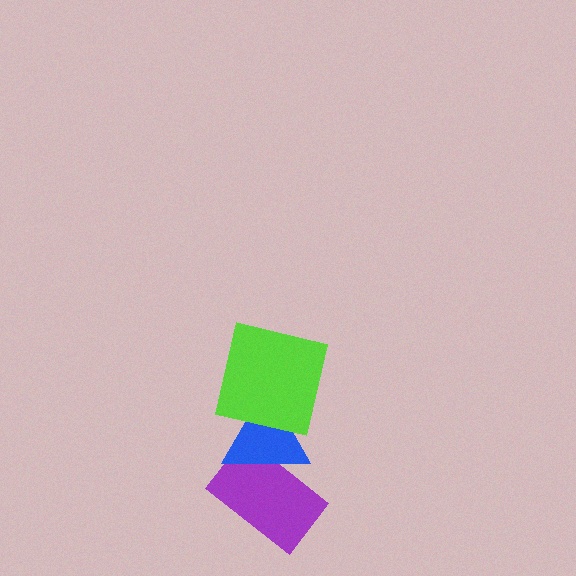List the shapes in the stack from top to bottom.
From top to bottom: the lime square, the blue triangle, the purple rectangle.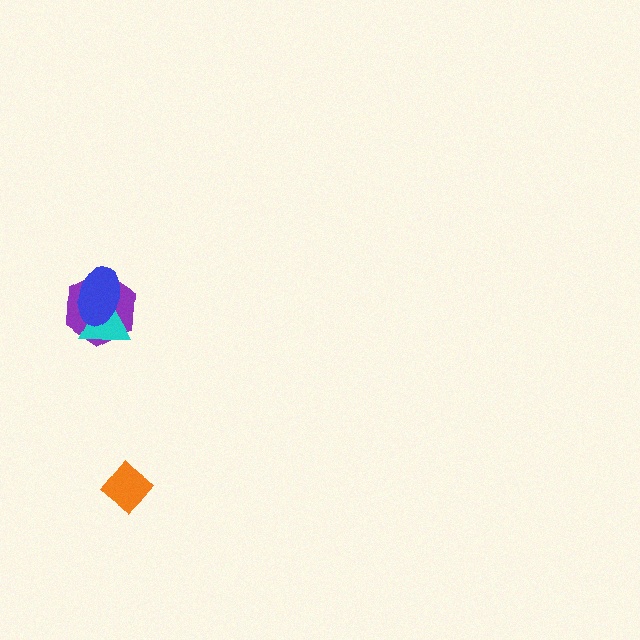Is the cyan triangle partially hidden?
Yes, it is partially covered by another shape.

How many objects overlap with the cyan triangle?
2 objects overlap with the cyan triangle.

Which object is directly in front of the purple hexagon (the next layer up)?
The cyan triangle is directly in front of the purple hexagon.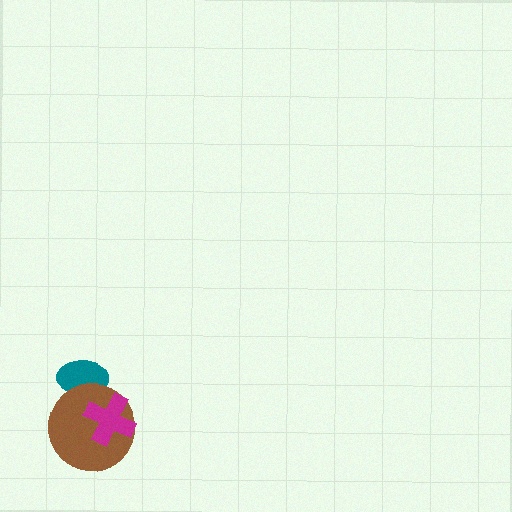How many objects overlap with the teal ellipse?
1 object overlaps with the teal ellipse.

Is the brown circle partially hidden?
Yes, it is partially covered by another shape.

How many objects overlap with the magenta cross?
1 object overlaps with the magenta cross.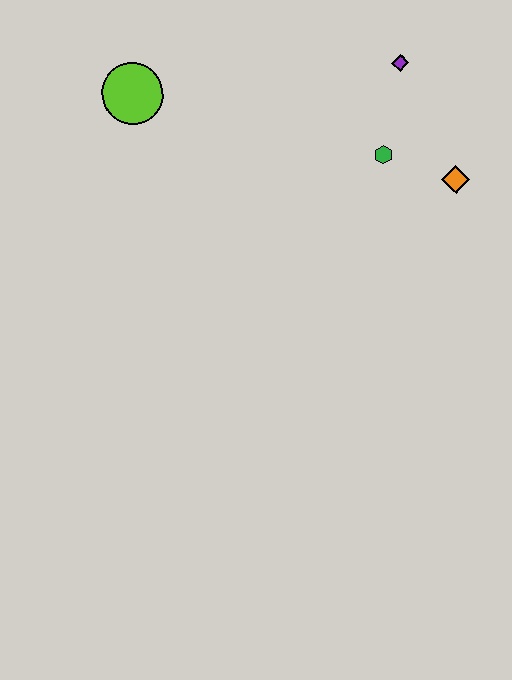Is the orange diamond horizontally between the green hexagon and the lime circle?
No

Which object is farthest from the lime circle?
The orange diamond is farthest from the lime circle.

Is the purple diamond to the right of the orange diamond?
No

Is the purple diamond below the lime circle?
No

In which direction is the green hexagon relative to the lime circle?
The green hexagon is to the right of the lime circle.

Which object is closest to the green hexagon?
The orange diamond is closest to the green hexagon.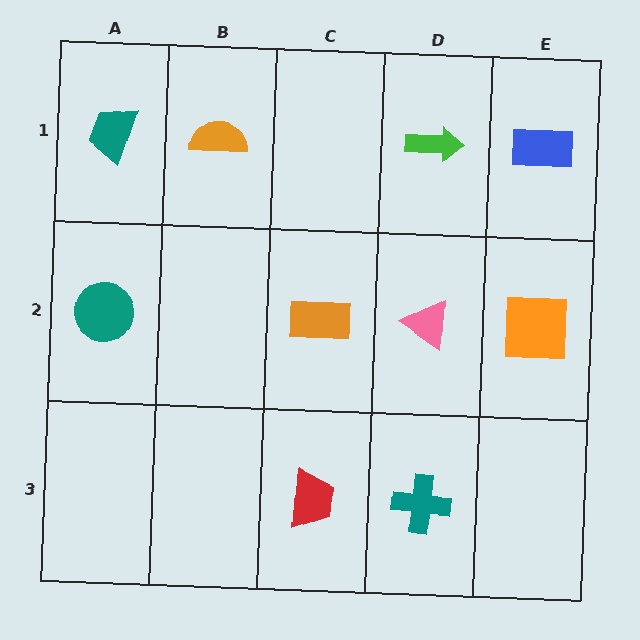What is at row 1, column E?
A blue rectangle.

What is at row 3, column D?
A teal cross.